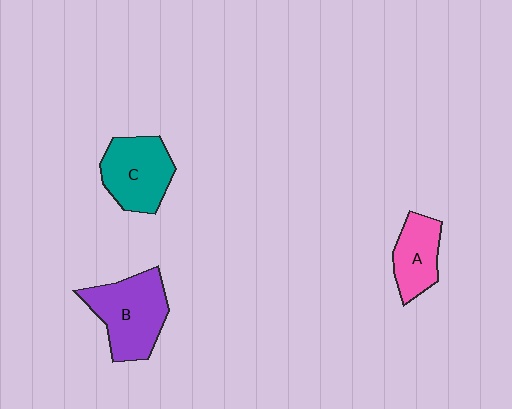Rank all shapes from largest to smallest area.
From largest to smallest: B (purple), C (teal), A (pink).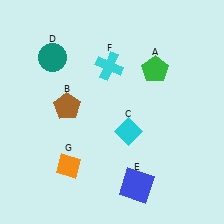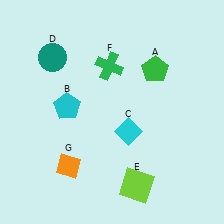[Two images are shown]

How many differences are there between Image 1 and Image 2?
There are 3 differences between the two images.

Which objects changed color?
B changed from brown to cyan. E changed from blue to lime. F changed from cyan to green.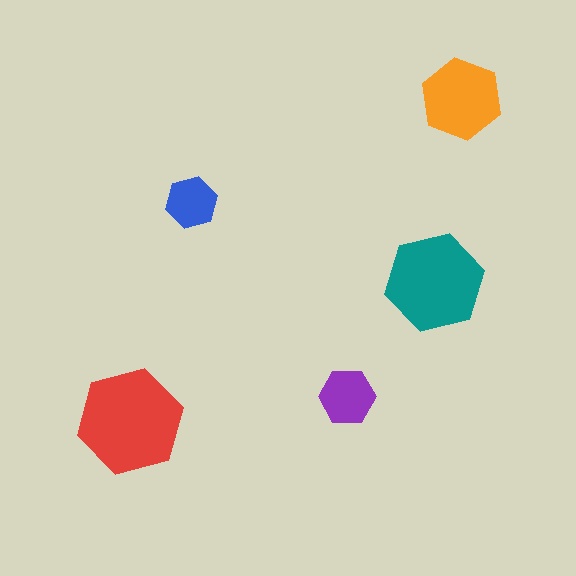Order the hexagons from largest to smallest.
the red one, the teal one, the orange one, the purple one, the blue one.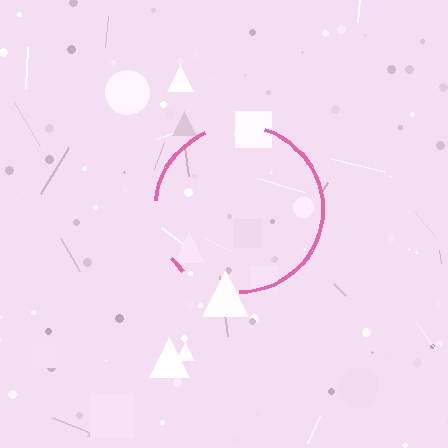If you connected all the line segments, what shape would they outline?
They would outline a circle.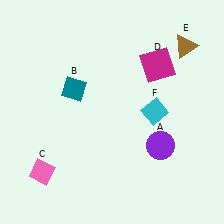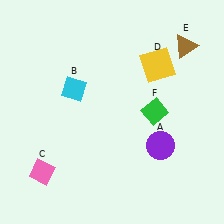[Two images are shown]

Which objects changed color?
B changed from teal to cyan. D changed from magenta to yellow. F changed from cyan to green.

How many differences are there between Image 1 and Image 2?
There are 3 differences between the two images.